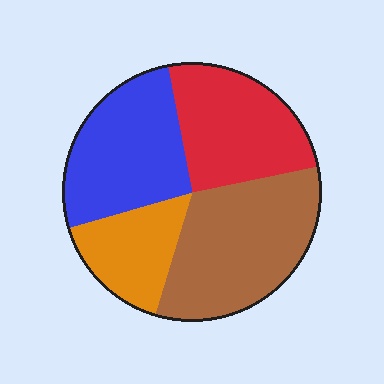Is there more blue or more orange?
Blue.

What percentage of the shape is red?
Red takes up about one quarter (1/4) of the shape.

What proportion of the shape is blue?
Blue covers 27% of the shape.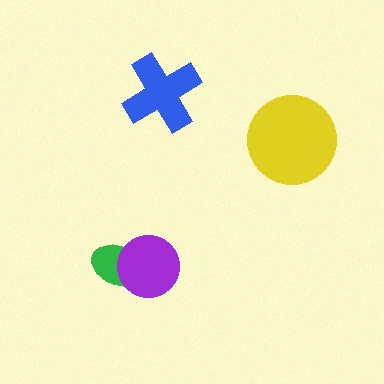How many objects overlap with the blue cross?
0 objects overlap with the blue cross.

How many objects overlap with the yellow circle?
0 objects overlap with the yellow circle.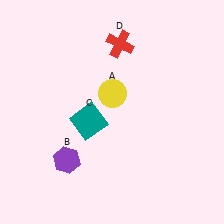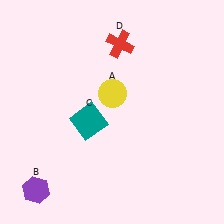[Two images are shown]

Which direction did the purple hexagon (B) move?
The purple hexagon (B) moved left.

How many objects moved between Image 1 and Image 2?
1 object moved between the two images.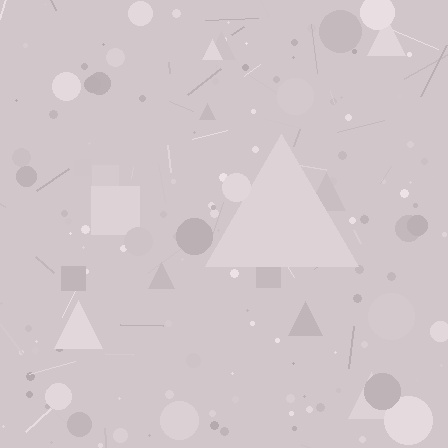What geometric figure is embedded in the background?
A triangle is embedded in the background.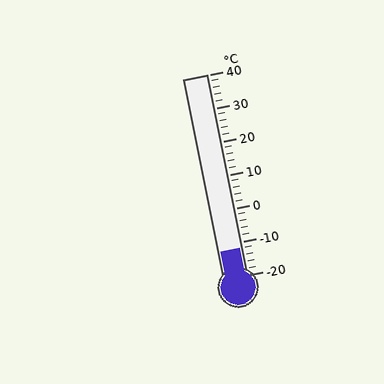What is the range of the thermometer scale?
The thermometer scale ranges from -20°C to 40°C.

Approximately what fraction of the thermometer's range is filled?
The thermometer is filled to approximately 15% of its range.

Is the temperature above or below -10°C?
The temperature is below -10°C.